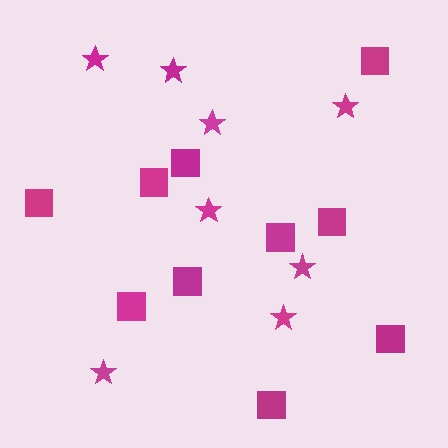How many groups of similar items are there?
There are 2 groups: one group of stars (8) and one group of squares (10).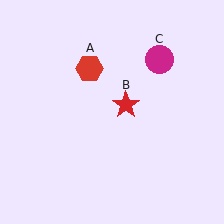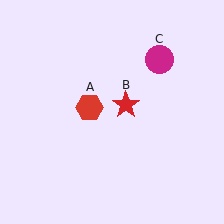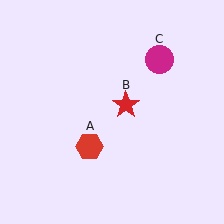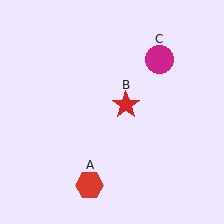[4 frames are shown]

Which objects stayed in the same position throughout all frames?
Red star (object B) and magenta circle (object C) remained stationary.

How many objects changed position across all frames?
1 object changed position: red hexagon (object A).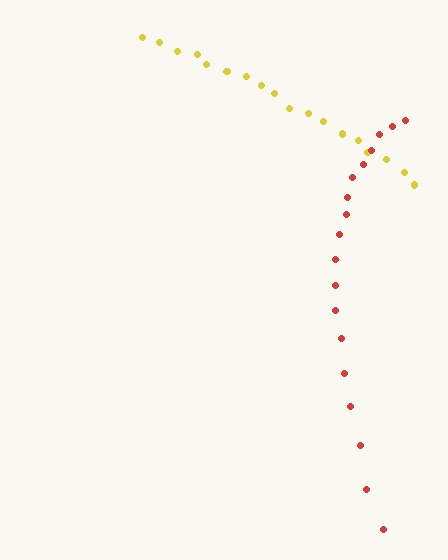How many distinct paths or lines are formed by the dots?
There are 2 distinct paths.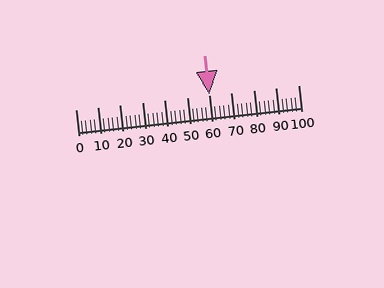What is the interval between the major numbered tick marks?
The major tick marks are spaced 10 units apart.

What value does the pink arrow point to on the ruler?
The pink arrow points to approximately 60.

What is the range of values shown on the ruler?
The ruler shows values from 0 to 100.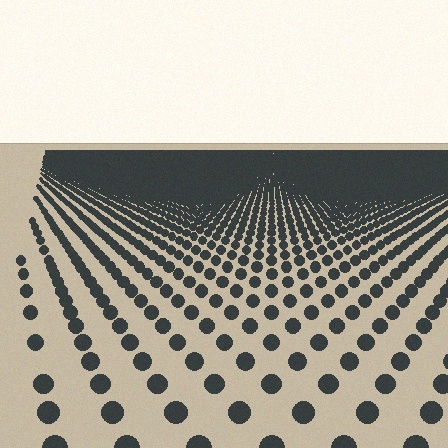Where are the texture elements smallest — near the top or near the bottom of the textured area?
Near the top.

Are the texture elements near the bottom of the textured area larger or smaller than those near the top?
Larger. Near the bottom, elements are closer to the viewer and appear at a bigger on-screen size.